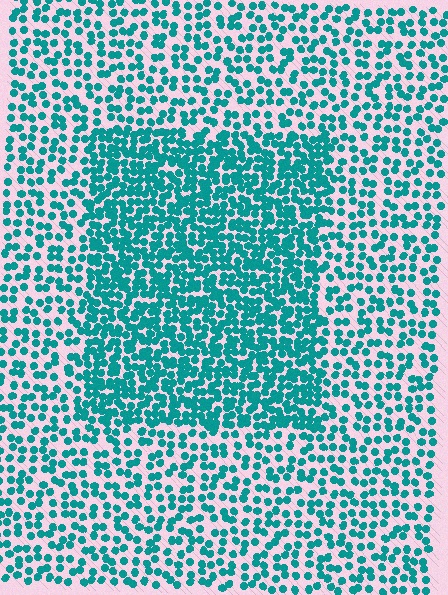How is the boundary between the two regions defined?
The boundary is defined by a change in element density (approximately 1.9x ratio). All elements are the same color, size, and shape.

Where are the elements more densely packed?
The elements are more densely packed inside the rectangle boundary.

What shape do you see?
I see a rectangle.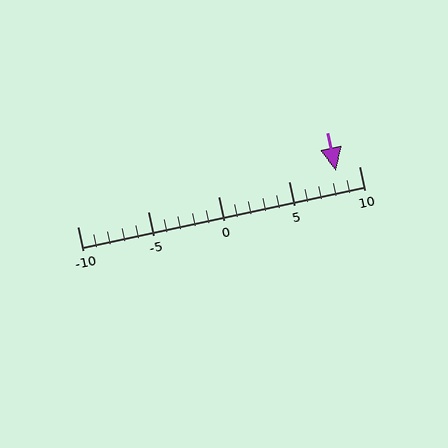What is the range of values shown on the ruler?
The ruler shows values from -10 to 10.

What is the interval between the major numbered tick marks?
The major tick marks are spaced 5 units apart.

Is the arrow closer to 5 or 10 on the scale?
The arrow is closer to 10.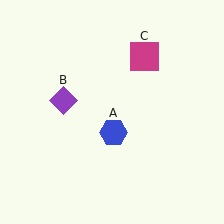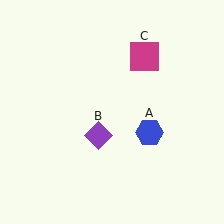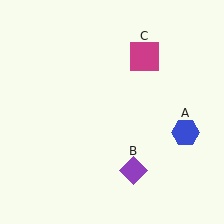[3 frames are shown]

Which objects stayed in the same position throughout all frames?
Magenta square (object C) remained stationary.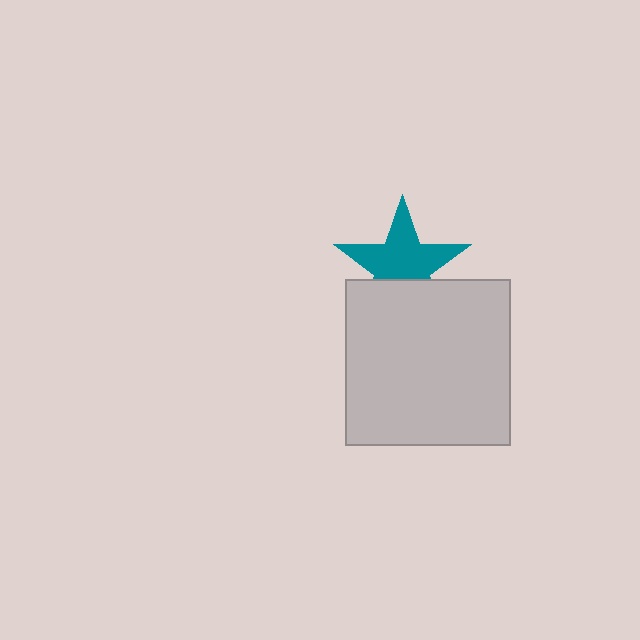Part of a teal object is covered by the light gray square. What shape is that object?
It is a star.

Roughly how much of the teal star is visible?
Most of it is visible (roughly 67%).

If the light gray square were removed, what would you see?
You would see the complete teal star.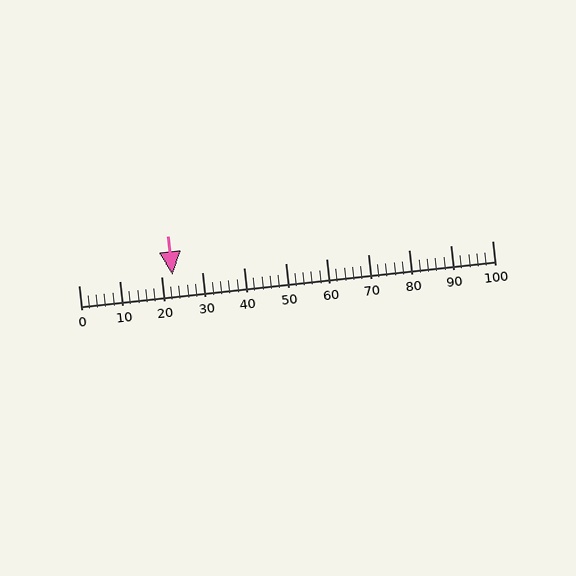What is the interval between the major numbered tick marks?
The major tick marks are spaced 10 units apart.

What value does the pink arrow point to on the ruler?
The pink arrow points to approximately 23.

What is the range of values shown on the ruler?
The ruler shows values from 0 to 100.